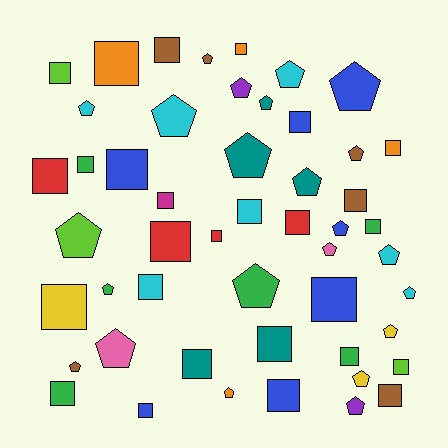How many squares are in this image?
There are 27 squares.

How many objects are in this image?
There are 50 objects.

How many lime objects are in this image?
There are 3 lime objects.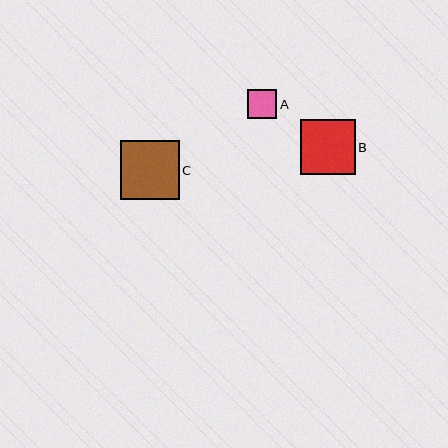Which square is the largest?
Square C is the largest with a size of approximately 59 pixels.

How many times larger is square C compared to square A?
Square C is approximately 2.0 times the size of square A.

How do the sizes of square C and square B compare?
Square C and square B are approximately the same size.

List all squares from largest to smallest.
From largest to smallest: C, B, A.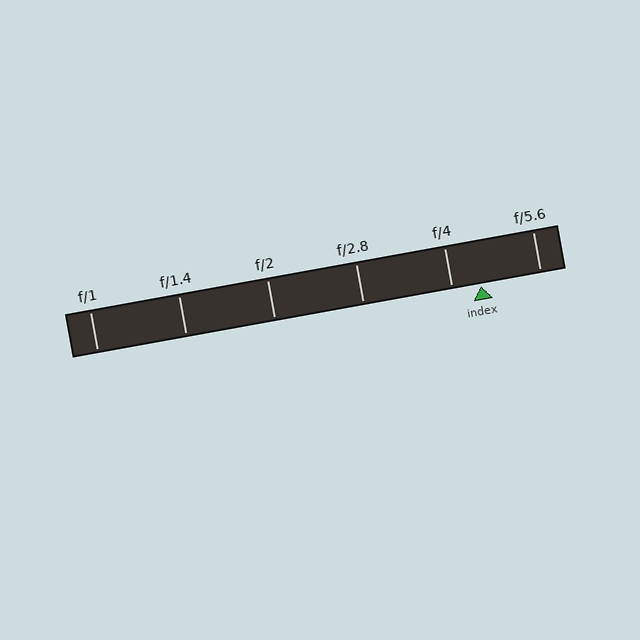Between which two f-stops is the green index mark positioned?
The index mark is between f/4 and f/5.6.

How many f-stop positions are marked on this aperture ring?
There are 6 f-stop positions marked.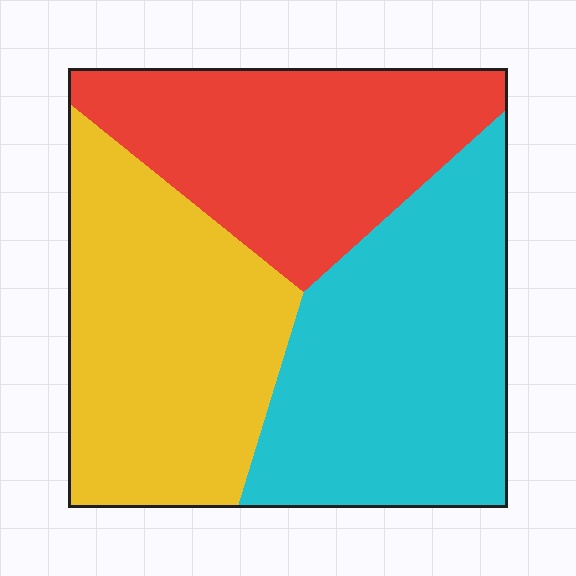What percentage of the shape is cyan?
Cyan covers around 35% of the shape.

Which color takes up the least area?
Red, at roughly 30%.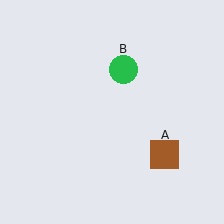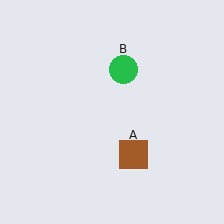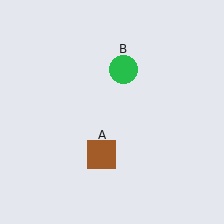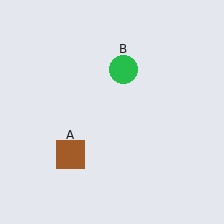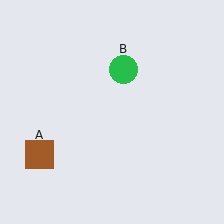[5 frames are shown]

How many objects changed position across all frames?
1 object changed position: brown square (object A).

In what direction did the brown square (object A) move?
The brown square (object A) moved left.